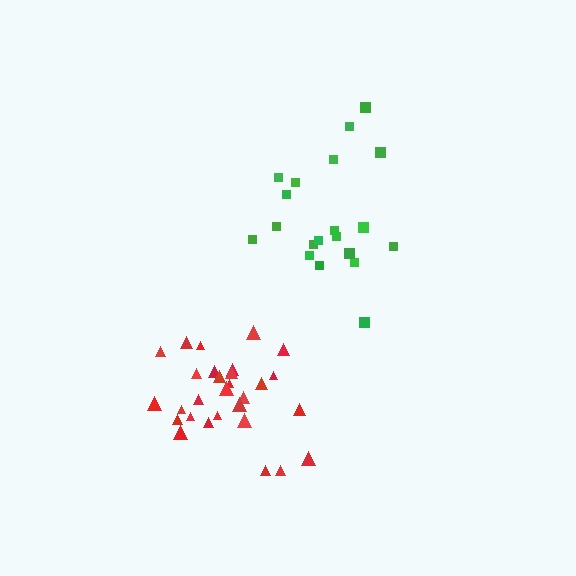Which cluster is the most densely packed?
Red.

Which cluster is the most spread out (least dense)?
Green.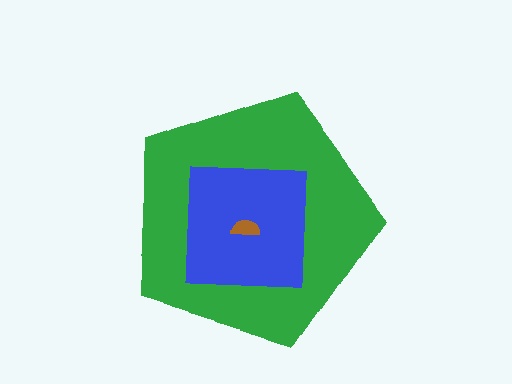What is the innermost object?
The brown semicircle.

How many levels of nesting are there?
3.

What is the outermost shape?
The green pentagon.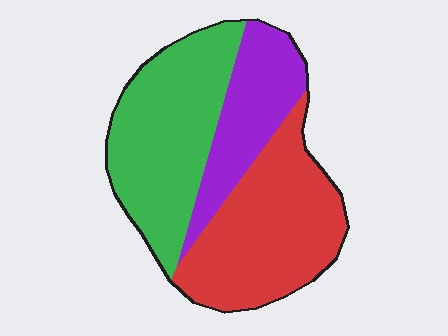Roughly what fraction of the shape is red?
Red takes up about two fifths (2/5) of the shape.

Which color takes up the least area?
Purple, at roughly 20%.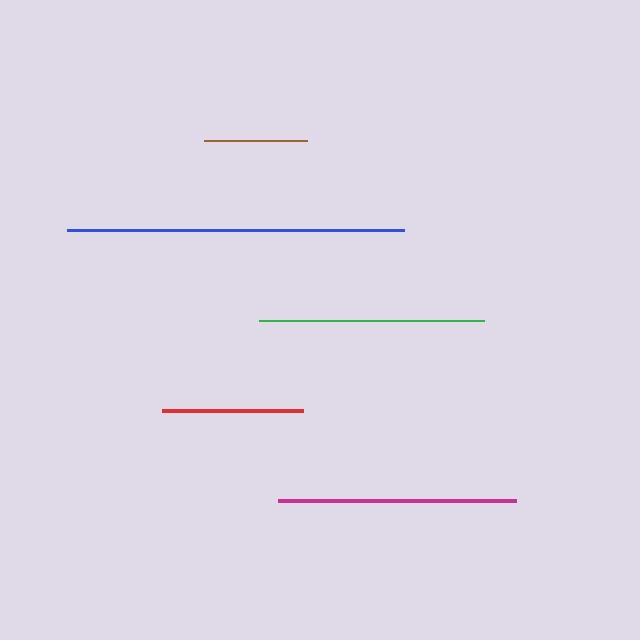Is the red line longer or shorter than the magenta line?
The magenta line is longer than the red line.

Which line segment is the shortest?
The brown line is the shortest at approximately 103 pixels.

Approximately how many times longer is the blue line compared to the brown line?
The blue line is approximately 3.3 times the length of the brown line.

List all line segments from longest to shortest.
From longest to shortest: blue, magenta, green, red, brown.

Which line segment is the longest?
The blue line is the longest at approximately 338 pixels.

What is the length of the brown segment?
The brown segment is approximately 103 pixels long.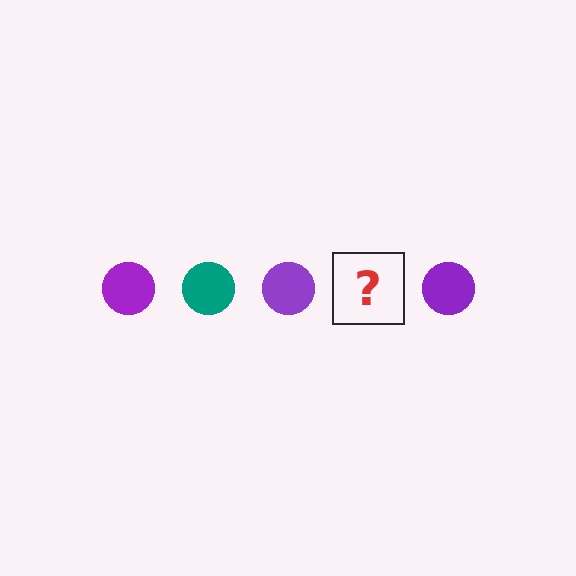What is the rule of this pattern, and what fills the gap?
The rule is that the pattern cycles through purple, teal circles. The gap should be filled with a teal circle.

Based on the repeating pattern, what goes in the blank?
The blank should be a teal circle.